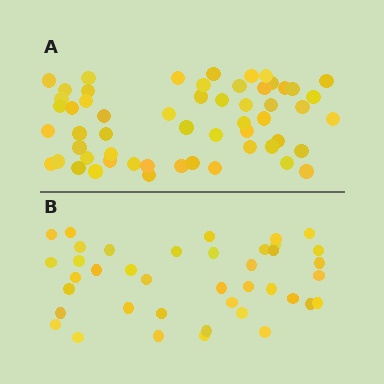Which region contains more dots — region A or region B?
Region A (the top region) has more dots.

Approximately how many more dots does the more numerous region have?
Region A has approximately 15 more dots than region B.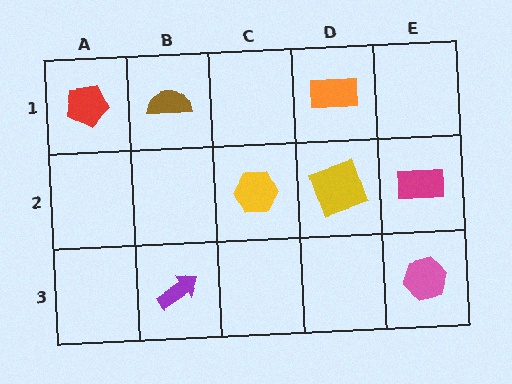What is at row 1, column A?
A red pentagon.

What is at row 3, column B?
A purple arrow.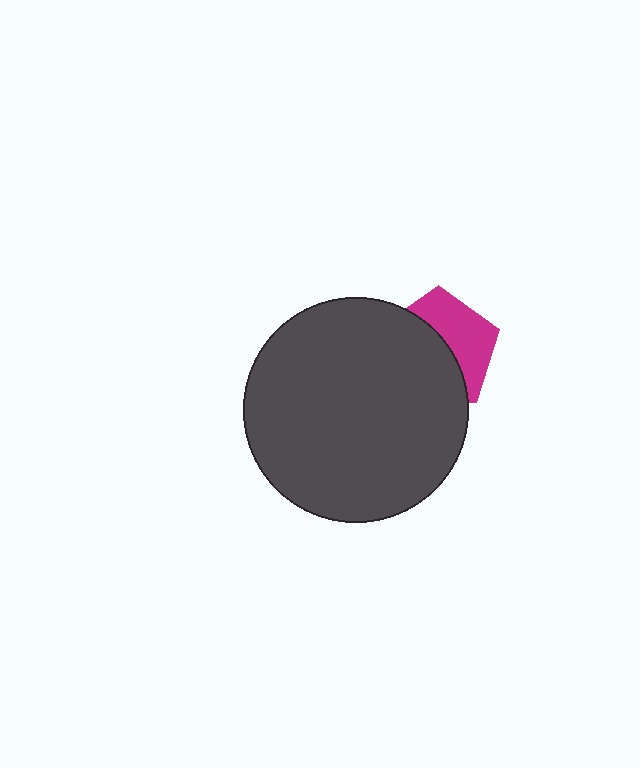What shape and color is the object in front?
The object in front is a dark gray circle.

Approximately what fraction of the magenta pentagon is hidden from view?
Roughly 57% of the magenta pentagon is hidden behind the dark gray circle.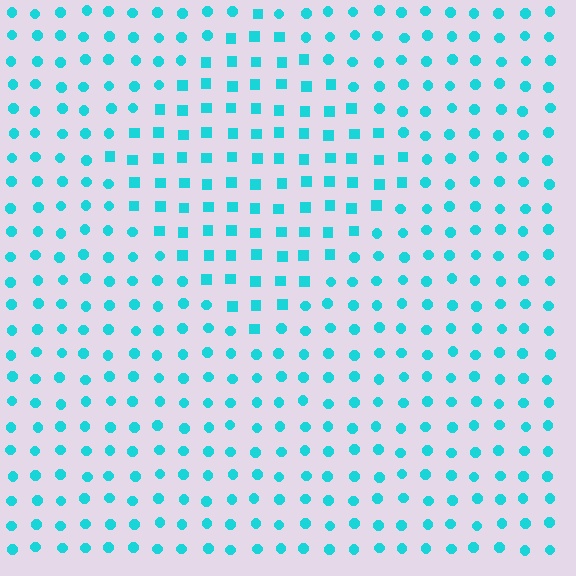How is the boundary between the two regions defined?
The boundary is defined by a change in element shape: squares inside vs. circles outside. All elements share the same color and spacing.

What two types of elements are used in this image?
The image uses squares inside the diamond region and circles outside it.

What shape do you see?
I see a diamond.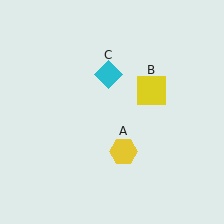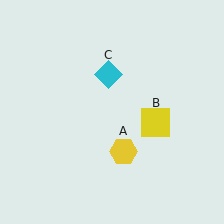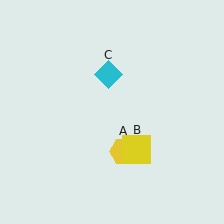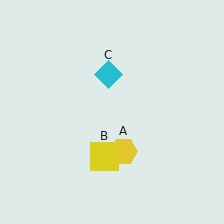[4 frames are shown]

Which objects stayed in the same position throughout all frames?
Yellow hexagon (object A) and cyan diamond (object C) remained stationary.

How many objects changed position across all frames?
1 object changed position: yellow square (object B).